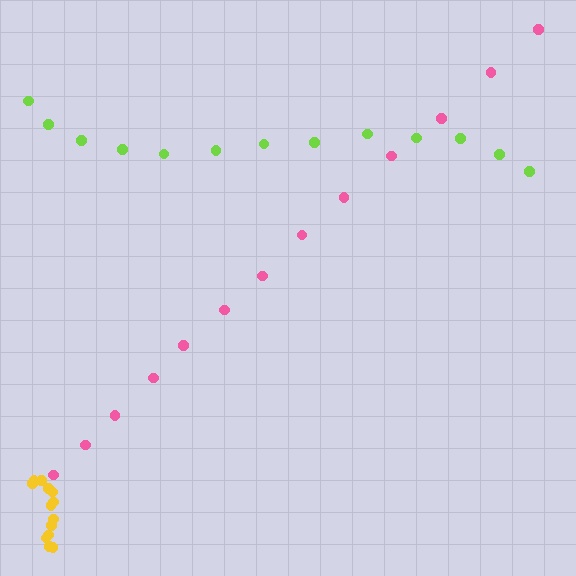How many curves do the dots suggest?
There are 3 distinct paths.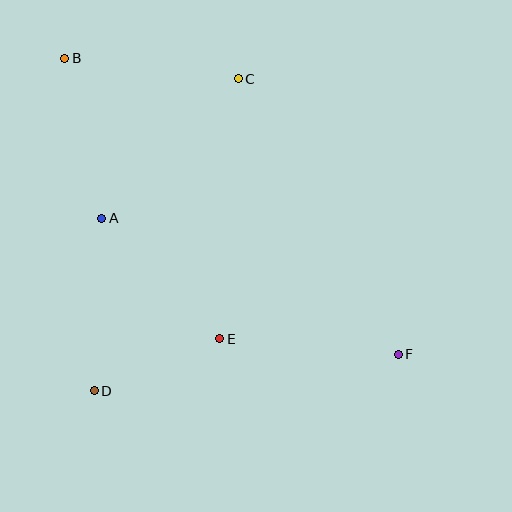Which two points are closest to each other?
Points D and E are closest to each other.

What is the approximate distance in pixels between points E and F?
The distance between E and F is approximately 180 pixels.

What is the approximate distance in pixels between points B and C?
The distance between B and C is approximately 175 pixels.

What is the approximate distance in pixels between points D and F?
The distance between D and F is approximately 306 pixels.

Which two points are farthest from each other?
Points B and F are farthest from each other.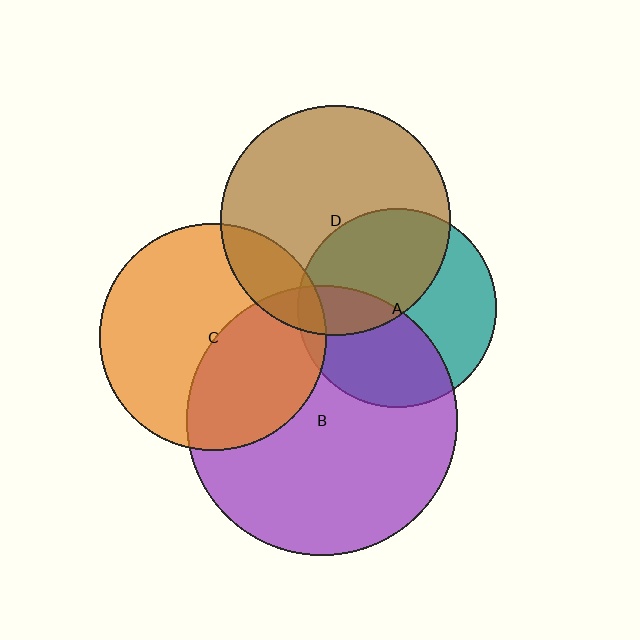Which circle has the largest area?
Circle B (purple).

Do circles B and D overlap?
Yes.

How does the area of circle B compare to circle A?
Approximately 1.8 times.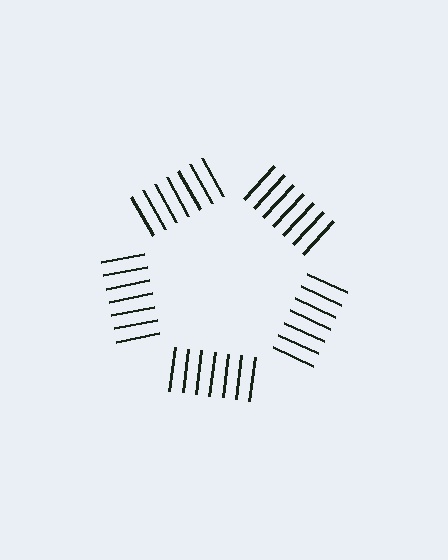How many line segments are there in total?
35 — 7 along each of the 5 edges.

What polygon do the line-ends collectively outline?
An illusory pentagon — the line segments terminate on its edges but no continuous stroke is drawn.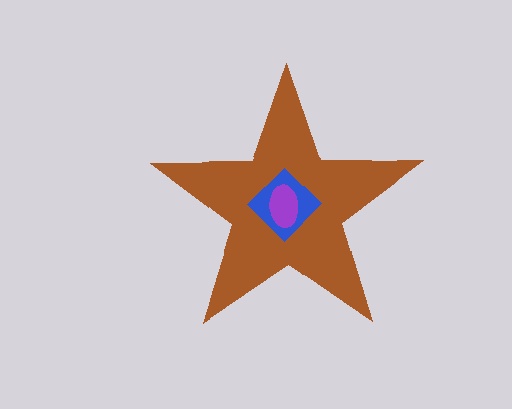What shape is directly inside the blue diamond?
The purple ellipse.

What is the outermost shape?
The brown star.